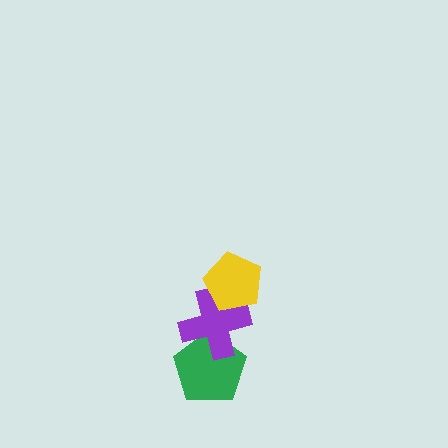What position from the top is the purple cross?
The purple cross is 2nd from the top.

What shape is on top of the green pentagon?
The purple cross is on top of the green pentagon.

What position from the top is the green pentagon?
The green pentagon is 3rd from the top.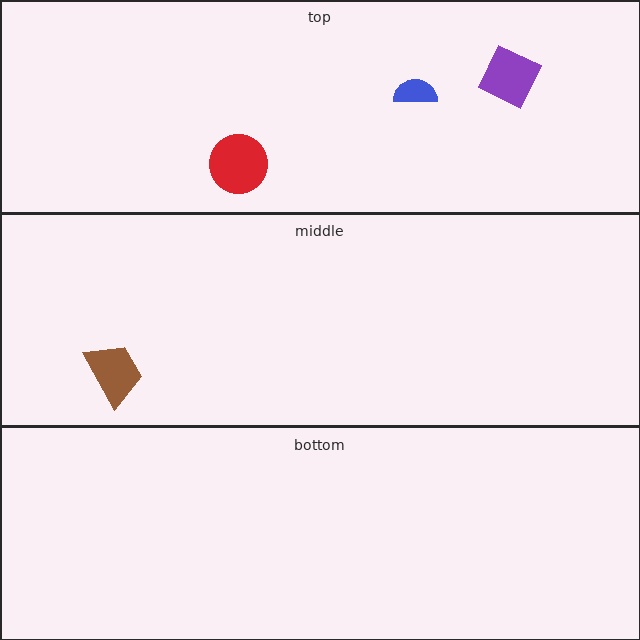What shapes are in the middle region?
The brown trapezoid.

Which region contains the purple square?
The top region.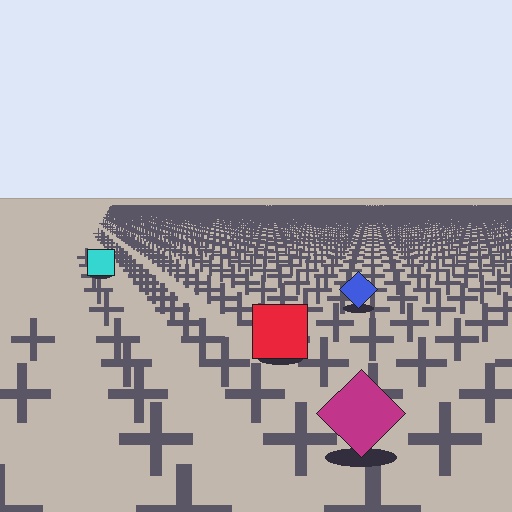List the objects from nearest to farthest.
From nearest to farthest: the magenta diamond, the red square, the blue diamond, the cyan square.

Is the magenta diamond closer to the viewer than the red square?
Yes. The magenta diamond is closer — you can tell from the texture gradient: the ground texture is coarser near it.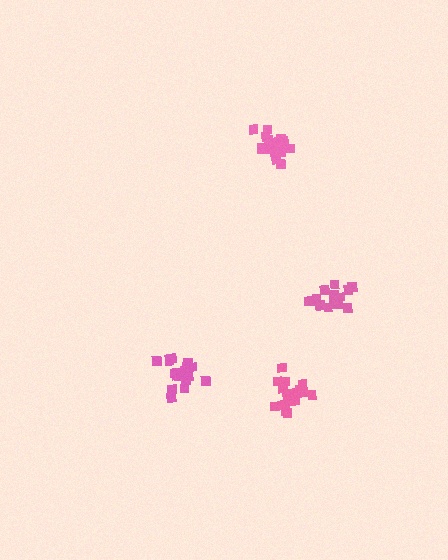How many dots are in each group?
Group 1: 19 dots, Group 2: 19 dots, Group 3: 14 dots, Group 4: 18 dots (70 total).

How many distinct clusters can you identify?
There are 4 distinct clusters.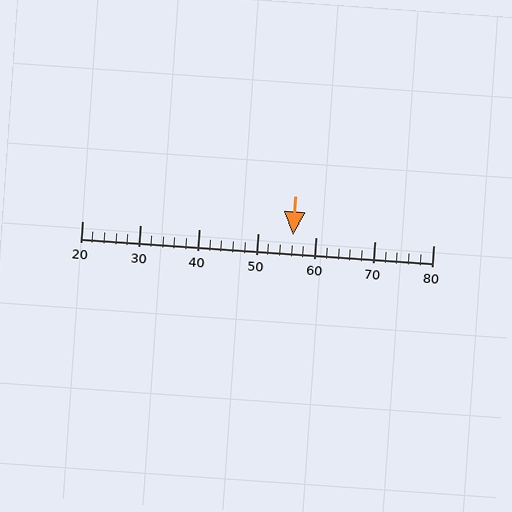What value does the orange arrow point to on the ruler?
The orange arrow points to approximately 56.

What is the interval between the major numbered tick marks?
The major tick marks are spaced 10 units apart.